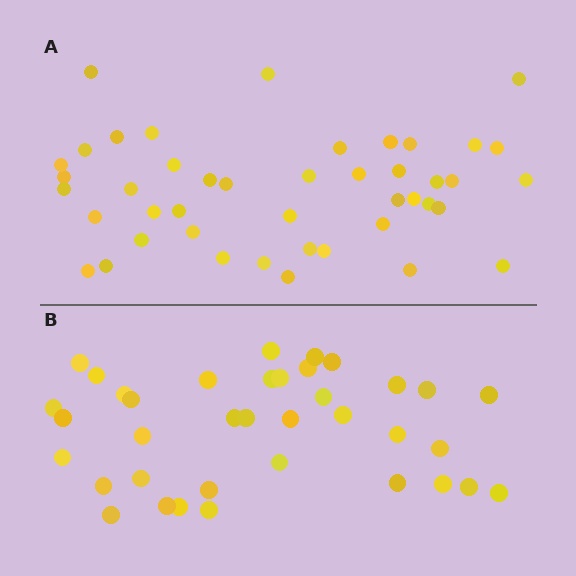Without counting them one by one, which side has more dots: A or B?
Region A (the top region) has more dots.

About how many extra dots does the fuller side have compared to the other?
Region A has roughly 8 or so more dots than region B.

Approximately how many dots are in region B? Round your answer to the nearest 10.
About 40 dots. (The exact count is 37, which rounds to 40.)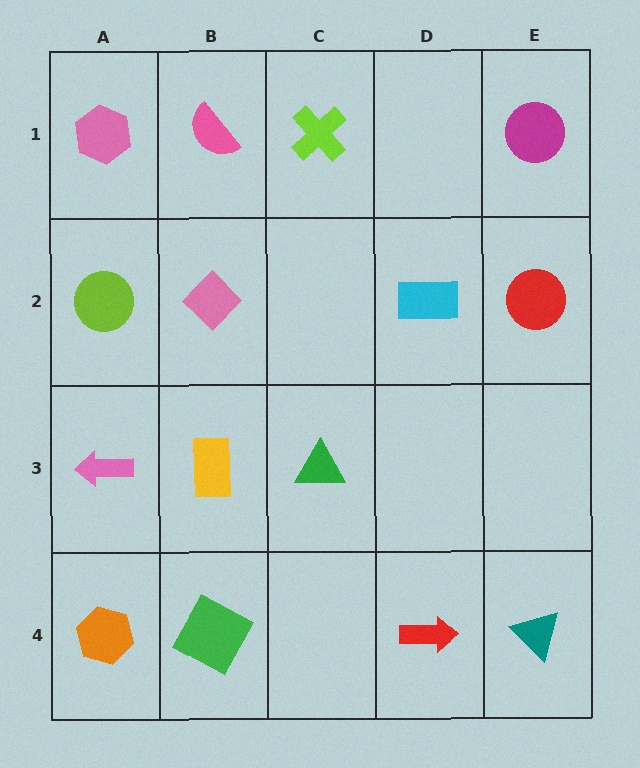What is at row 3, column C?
A green triangle.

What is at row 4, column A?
An orange hexagon.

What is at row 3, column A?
A pink arrow.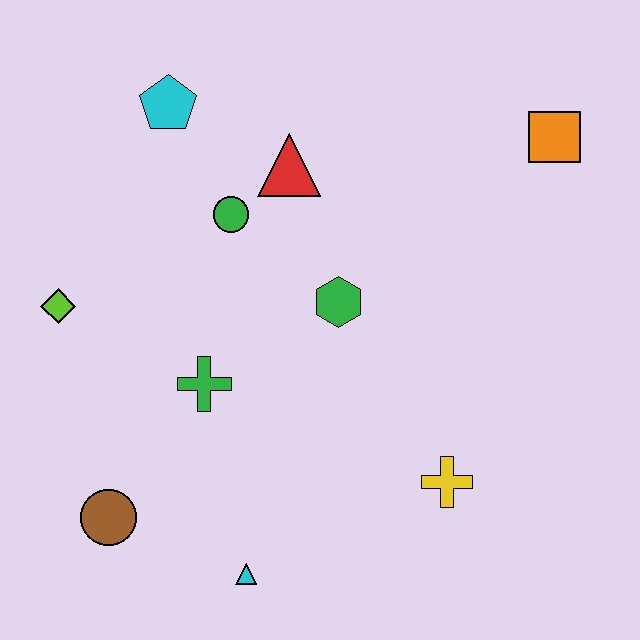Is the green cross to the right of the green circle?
No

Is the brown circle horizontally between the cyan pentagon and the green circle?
No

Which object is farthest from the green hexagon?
The brown circle is farthest from the green hexagon.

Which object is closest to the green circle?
The red triangle is closest to the green circle.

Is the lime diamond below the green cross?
No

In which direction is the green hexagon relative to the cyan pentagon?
The green hexagon is below the cyan pentagon.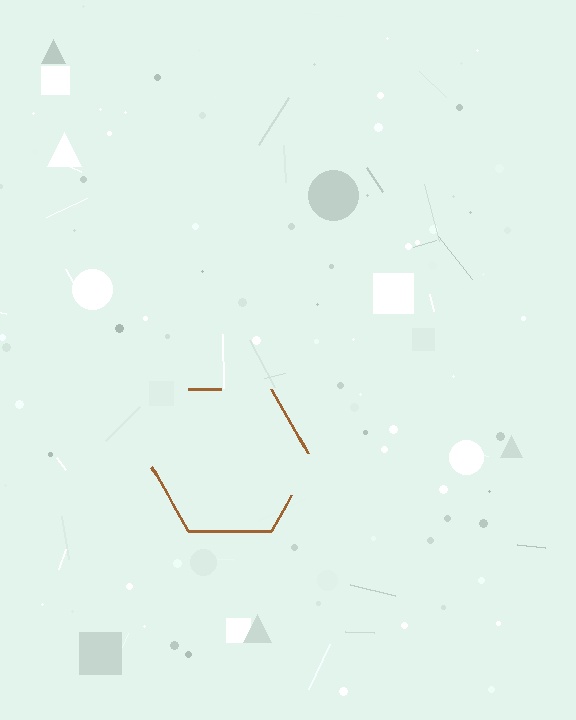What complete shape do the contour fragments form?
The contour fragments form a hexagon.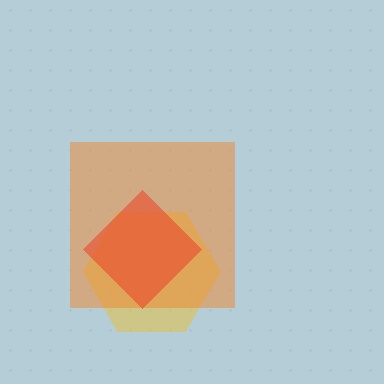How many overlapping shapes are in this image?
There are 3 overlapping shapes in the image.